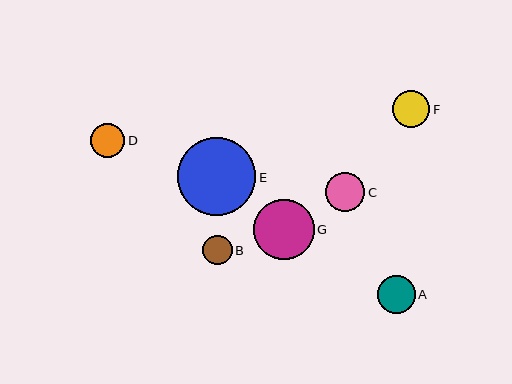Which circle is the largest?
Circle E is the largest with a size of approximately 78 pixels.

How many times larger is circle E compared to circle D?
Circle E is approximately 2.3 times the size of circle D.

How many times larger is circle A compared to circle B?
Circle A is approximately 1.3 times the size of circle B.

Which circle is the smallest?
Circle B is the smallest with a size of approximately 29 pixels.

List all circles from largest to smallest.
From largest to smallest: E, G, C, A, F, D, B.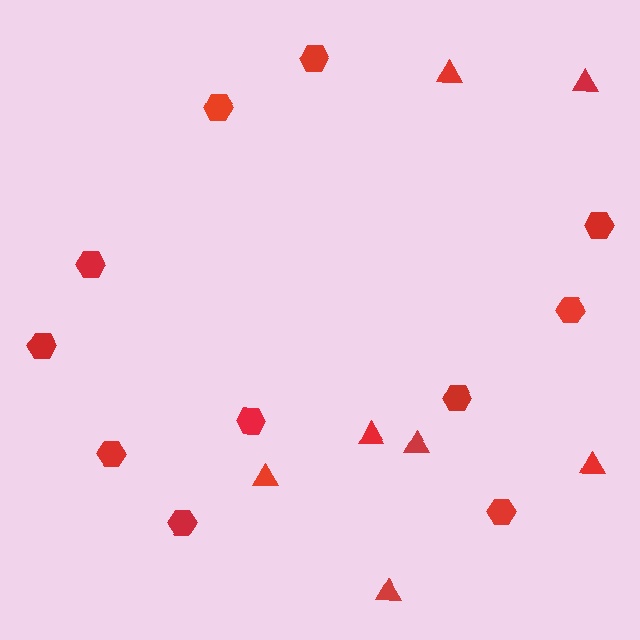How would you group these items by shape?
There are 2 groups: one group of hexagons (11) and one group of triangles (7).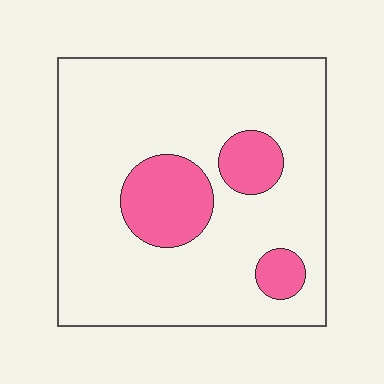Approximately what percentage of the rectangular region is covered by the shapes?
Approximately 15%.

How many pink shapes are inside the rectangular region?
3.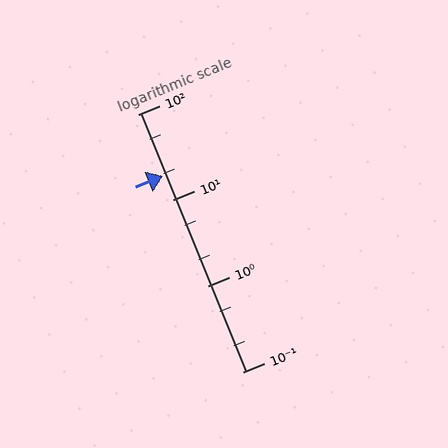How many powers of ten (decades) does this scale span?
The scale spans 3 decades, from 0.1 to 100.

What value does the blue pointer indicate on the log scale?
The pointer indicates approximately 19.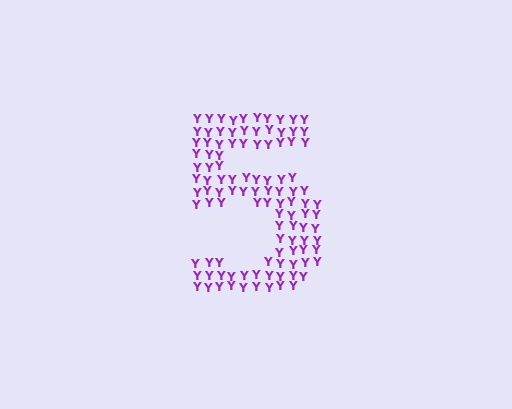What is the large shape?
The large shape is the digit 5.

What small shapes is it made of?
It is made of small letter Y's.